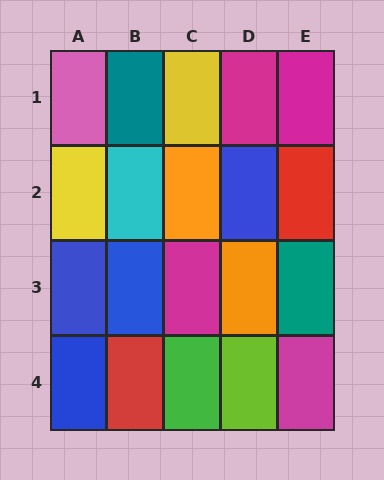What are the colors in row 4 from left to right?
Blue, red, green, lime, magenta.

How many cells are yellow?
2 cells are yellow.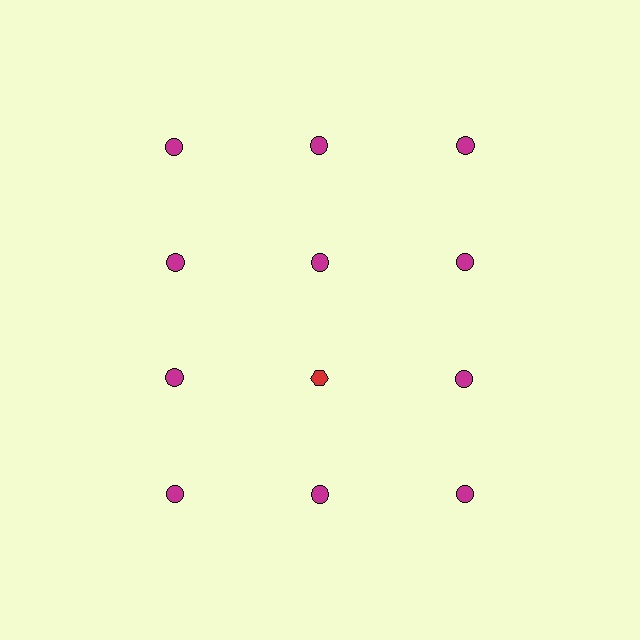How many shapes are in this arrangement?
There are 12 shapes arranged in a grid pattern.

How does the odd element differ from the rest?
It differs in both color (red instead of magenta) and shape (hexagon instead of circle).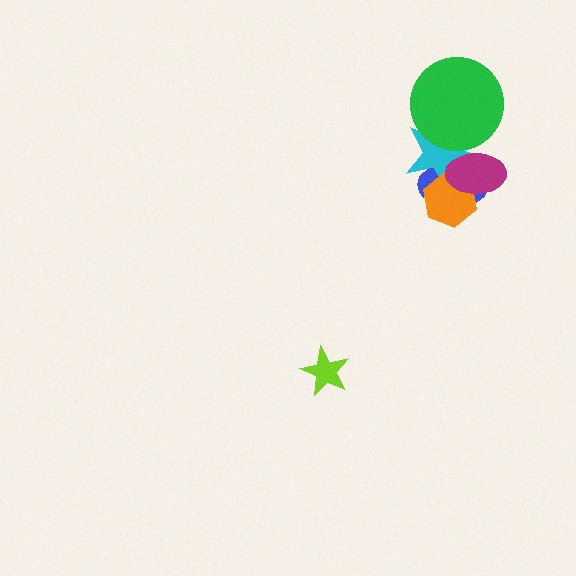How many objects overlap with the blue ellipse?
3 objects overlap with the blue ellipse.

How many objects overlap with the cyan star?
4 objects overlap with the cyan star.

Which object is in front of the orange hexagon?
The magenta ellipse is in front of the orange hexagon.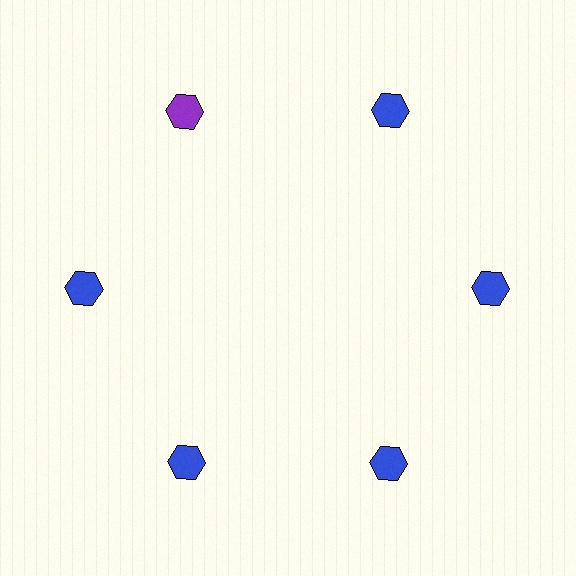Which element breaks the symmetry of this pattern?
The purple hexagon at roughly the 11 o'clock position breaks the symmetry. All other shapes are blue hexagons.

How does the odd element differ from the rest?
It has a different color: purple instead of blue.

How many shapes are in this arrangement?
There are 6 shapes arranged in a ring pattern.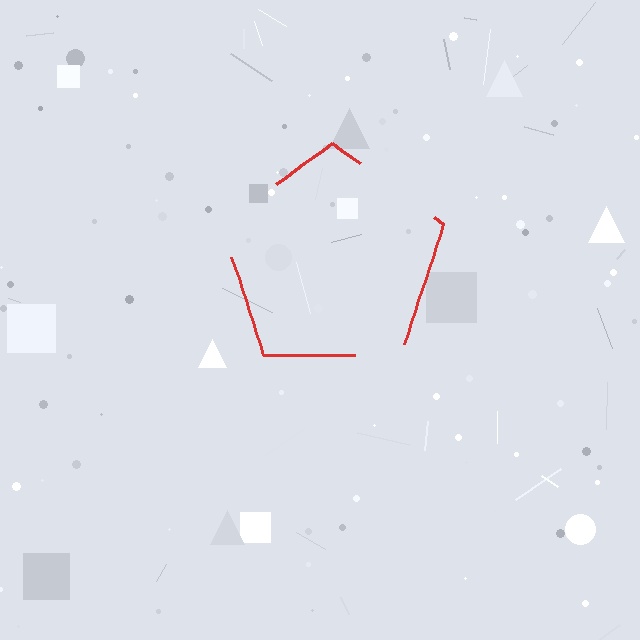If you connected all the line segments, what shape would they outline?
They would outline a pentagon.